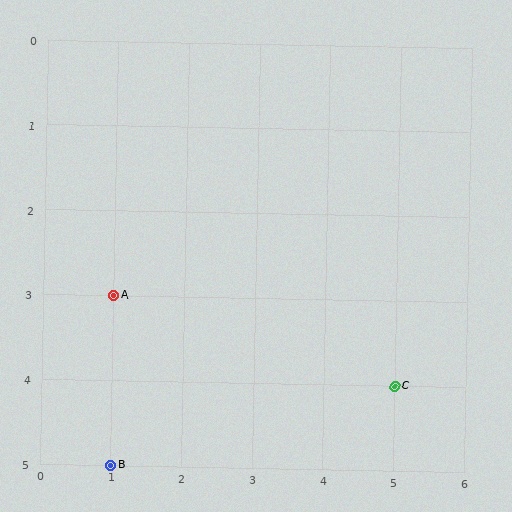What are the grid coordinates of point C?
Point C is at grid coordinates (5, 4).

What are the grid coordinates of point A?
Point A is at grid coordinates (1, 3).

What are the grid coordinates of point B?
Point B is at grid coordinates (1, 5).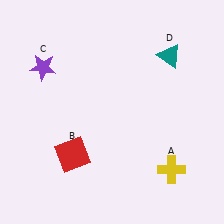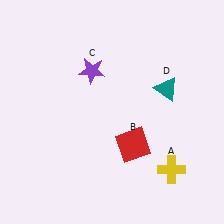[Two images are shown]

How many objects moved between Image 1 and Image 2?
3 objects moved between the two images.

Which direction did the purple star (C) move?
The purple star (C) moved right.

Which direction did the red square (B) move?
The red square (B) moved right.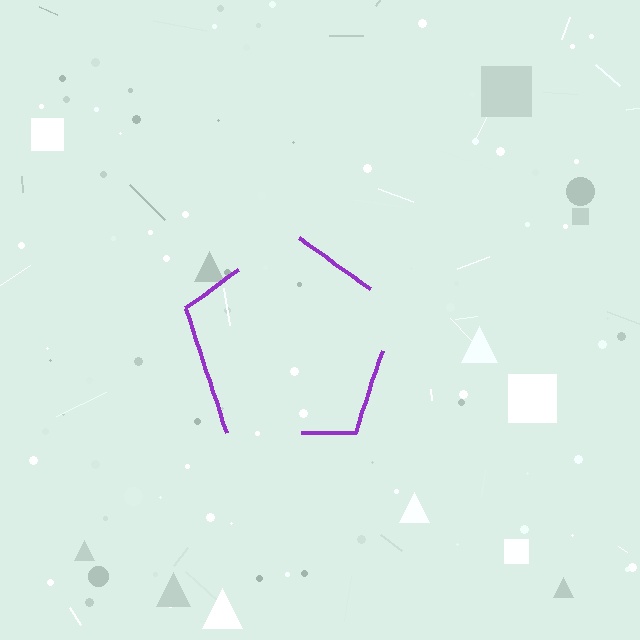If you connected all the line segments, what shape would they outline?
They would outline a pentagon.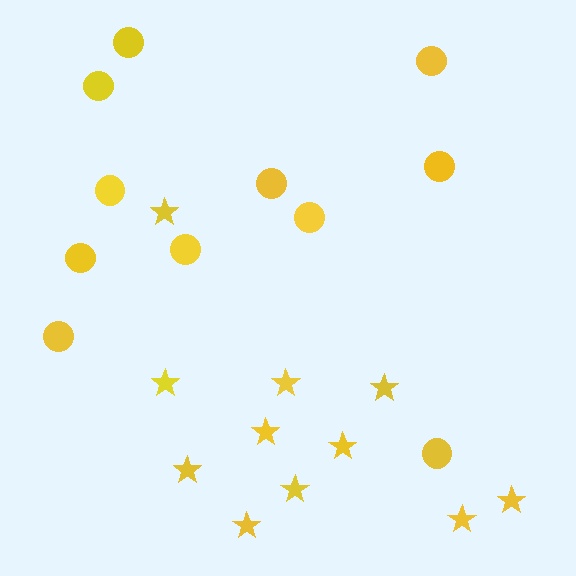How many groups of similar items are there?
There are 2 groups: one group of circles (11) and one group of stars (11).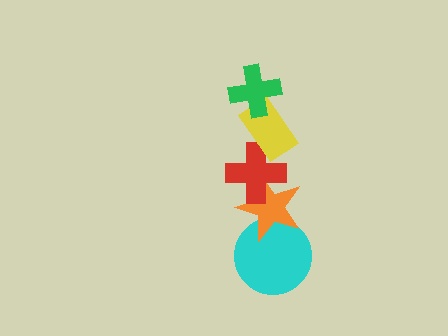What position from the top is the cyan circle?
The cyan circle is 5th from the top.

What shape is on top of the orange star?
The red cross is on top of the orange star.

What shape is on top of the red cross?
The yellow rectangle is on top of the red cross.